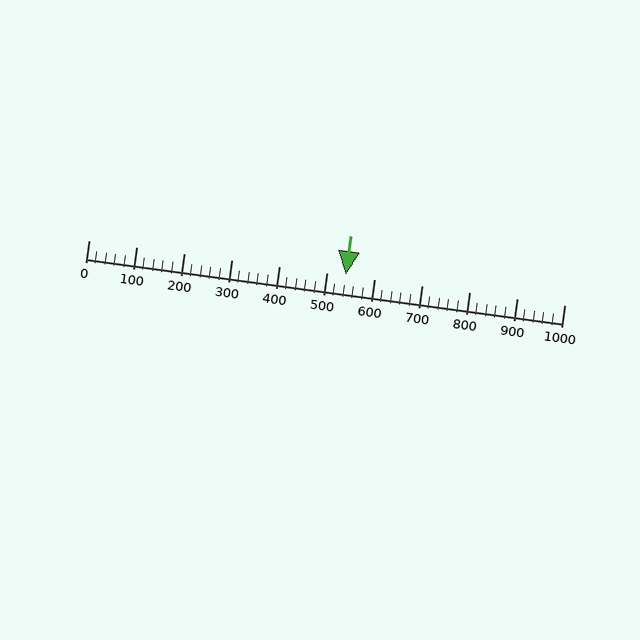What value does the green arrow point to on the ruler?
The green arrow points to approximately 540.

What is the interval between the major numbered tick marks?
The major tick marks are spaced 100 units apart.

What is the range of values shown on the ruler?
The ruler shows values from 0 to 1000.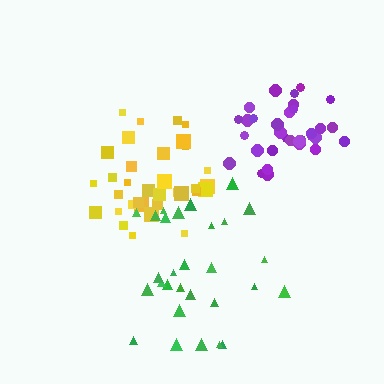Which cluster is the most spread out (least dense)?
Green.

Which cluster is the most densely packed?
Purple.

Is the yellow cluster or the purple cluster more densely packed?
Purple.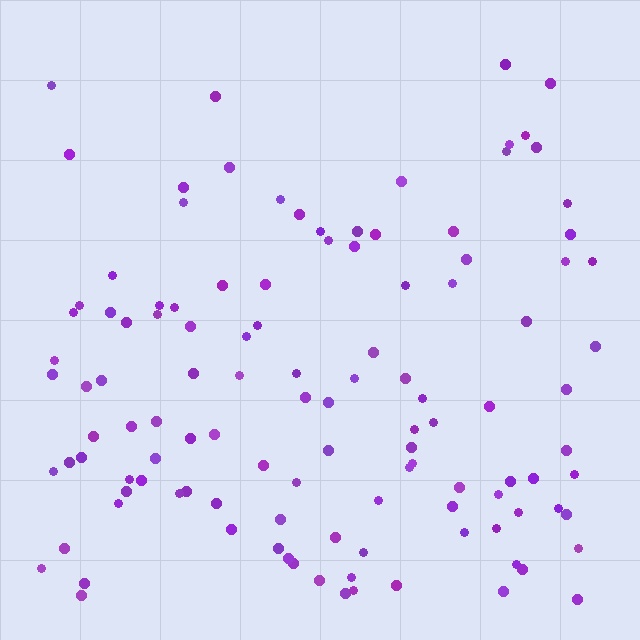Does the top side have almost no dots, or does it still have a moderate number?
Still a moderate number, just noticeably fewer than the bottom.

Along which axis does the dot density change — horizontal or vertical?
Vertical.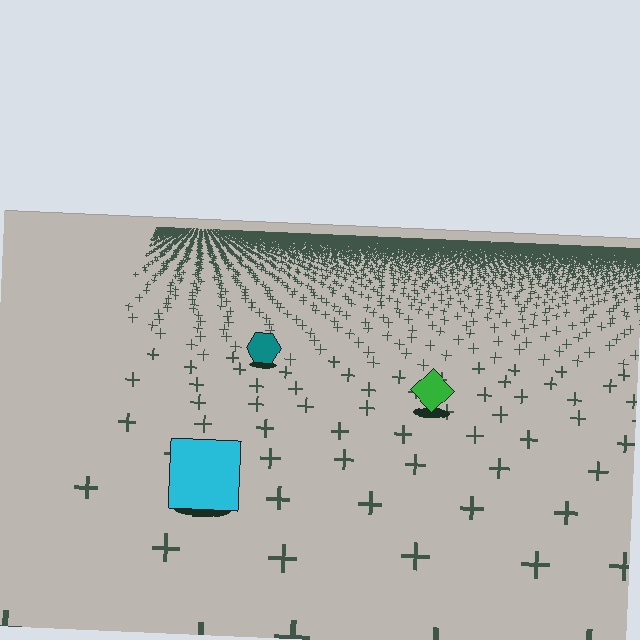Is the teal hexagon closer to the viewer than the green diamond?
No. The green diamond is closer — you can tell from the texture gradient: the ground texture is coarser near it.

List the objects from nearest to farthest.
From nearest to farthest: the cyan square, the green diamond, the teal hexagon.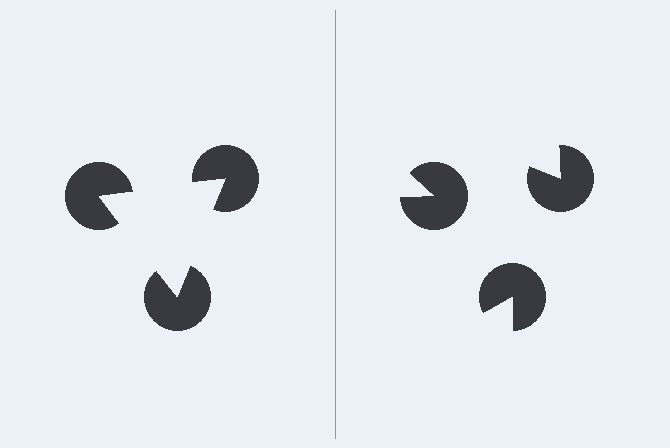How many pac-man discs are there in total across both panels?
6 — 3 on each side.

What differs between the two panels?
The pac-man discs are positioned identically on both sides; only the wedge orientations differ. On the left they align to a triangle; on the right they are misaligned.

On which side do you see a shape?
An illusory triangle appears on the left side. On the right side the wedge cuts are rotated, so no coherent shape forms.